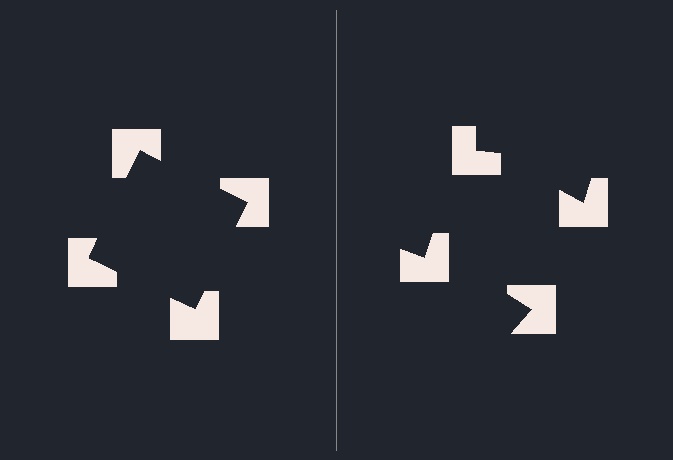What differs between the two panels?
The notched squares are positioned identically on both sides; only the wedge orientations differ. On the left they align to a square; on the right they are misaligned.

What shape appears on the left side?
An illusory square.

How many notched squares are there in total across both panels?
8 — 4 on each side.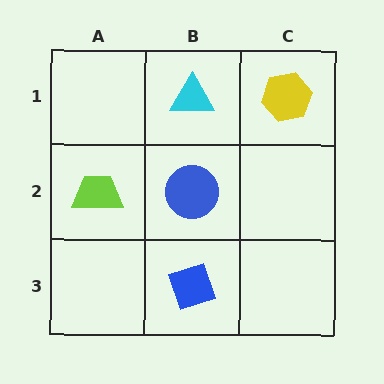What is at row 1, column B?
A cyan triangle.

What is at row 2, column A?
A lime trapezoid.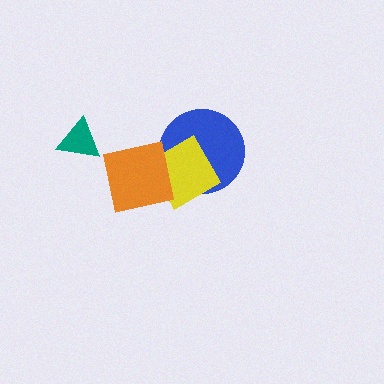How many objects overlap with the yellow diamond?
2 objects overlap with the yellow diamond.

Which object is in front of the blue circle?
The yellow diamond is in front of the blue circle.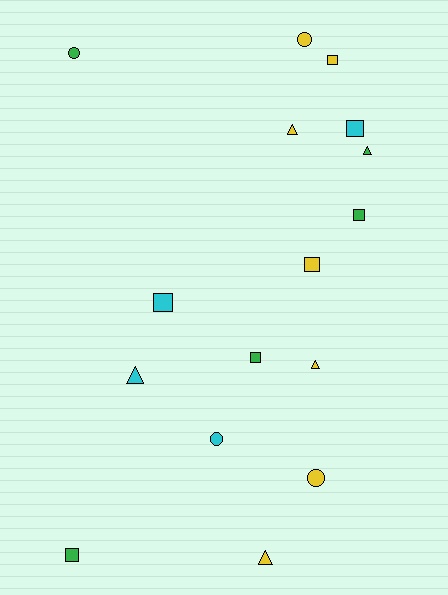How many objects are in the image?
There are 16 objects.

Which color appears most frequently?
Yellow, with 7 objects.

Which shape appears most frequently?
Square, with 7 objects.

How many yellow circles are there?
There are 2 yellow circles.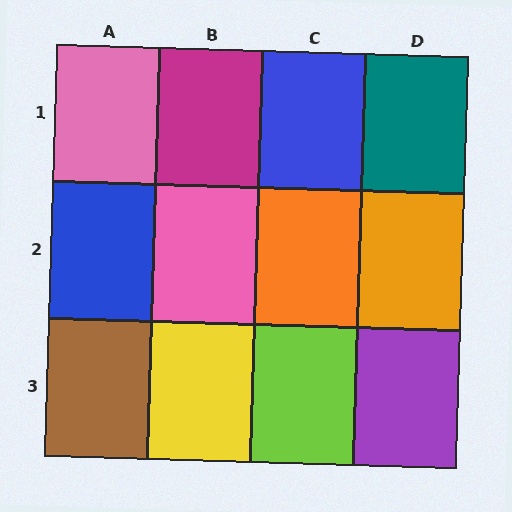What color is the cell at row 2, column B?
Pink.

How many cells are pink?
2 cells are pink.